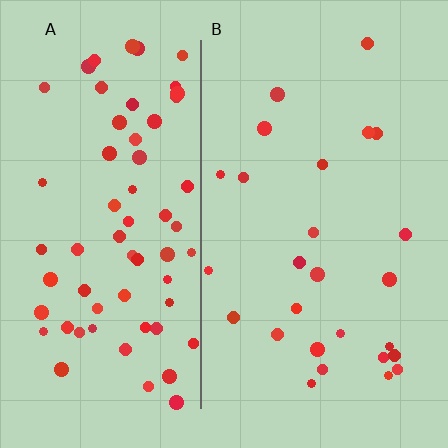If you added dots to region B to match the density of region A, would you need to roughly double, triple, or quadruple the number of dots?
Approximately double.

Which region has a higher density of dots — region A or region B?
A (the left).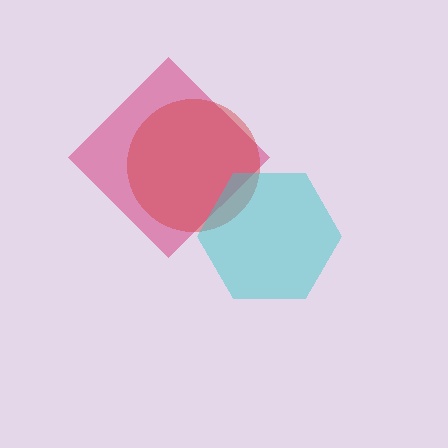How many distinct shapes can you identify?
There are 3 distinct shapes: a pink diamond, a red circle, a cyan hexagon.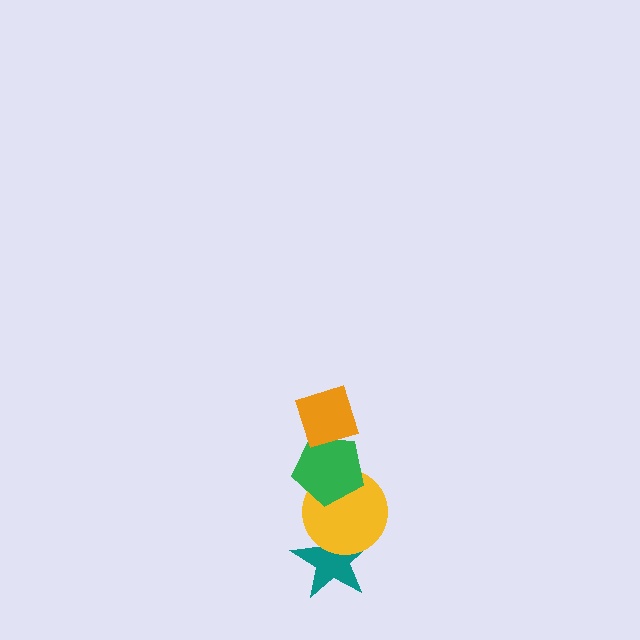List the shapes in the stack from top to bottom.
From top to bottom: the orange diamond, the green pentagon, the yellow circle, the teal star.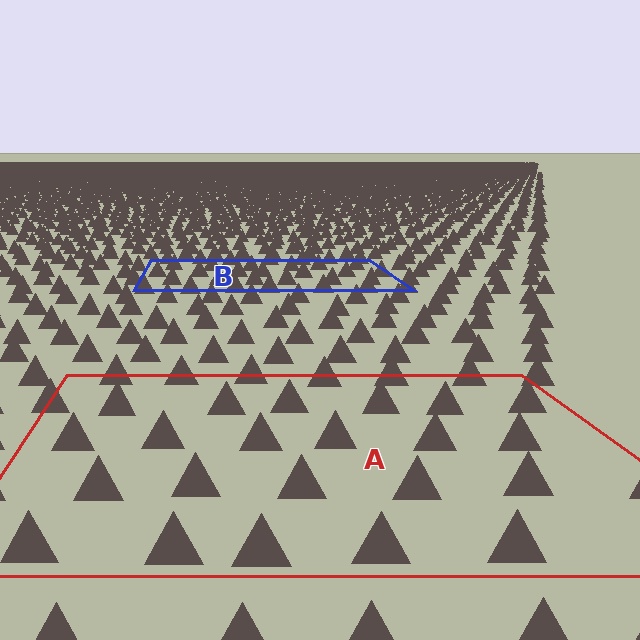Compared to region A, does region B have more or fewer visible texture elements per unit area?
Region B has more texture elements per unit area — they are packed more densely because it is farther away.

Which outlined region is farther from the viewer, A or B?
Region B is farther from the viewer — the texture elements inside it appear smaller and more densely packed.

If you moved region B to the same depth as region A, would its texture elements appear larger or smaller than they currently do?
They would appear larger. At a closer depth, the same texture elements are projected at a bigger on-screen size.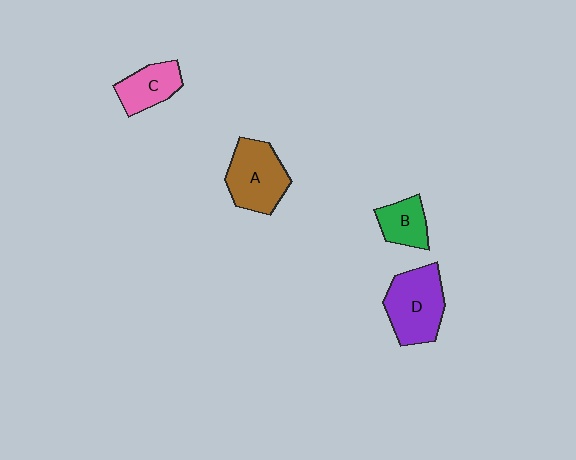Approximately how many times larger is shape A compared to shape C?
Approximately 1.5 times.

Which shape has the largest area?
Shape D (purple).